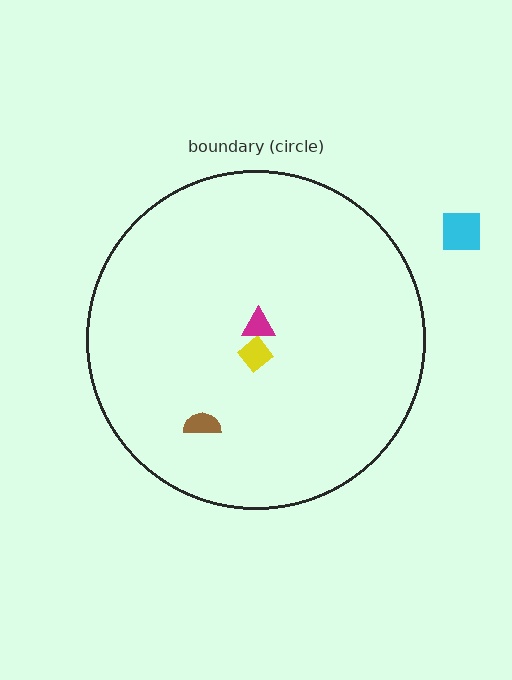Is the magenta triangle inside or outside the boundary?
Inside.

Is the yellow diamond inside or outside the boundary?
Inside.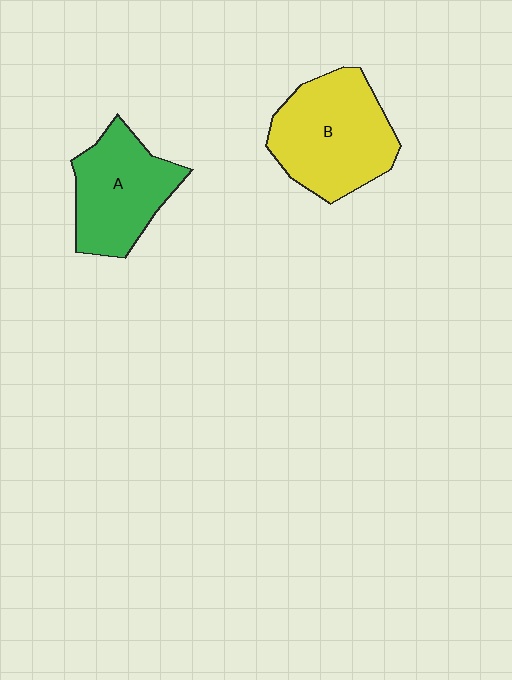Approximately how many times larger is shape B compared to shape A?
Approximately 1.2 times.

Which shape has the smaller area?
Shape A (green).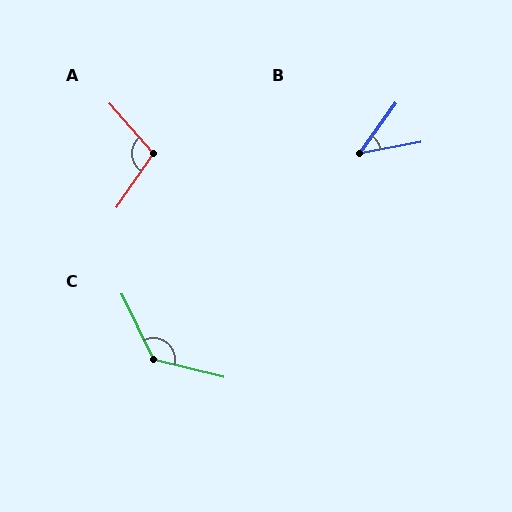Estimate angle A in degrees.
Approximately 103 degrees.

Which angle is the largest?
C, at approximately 130 degrees.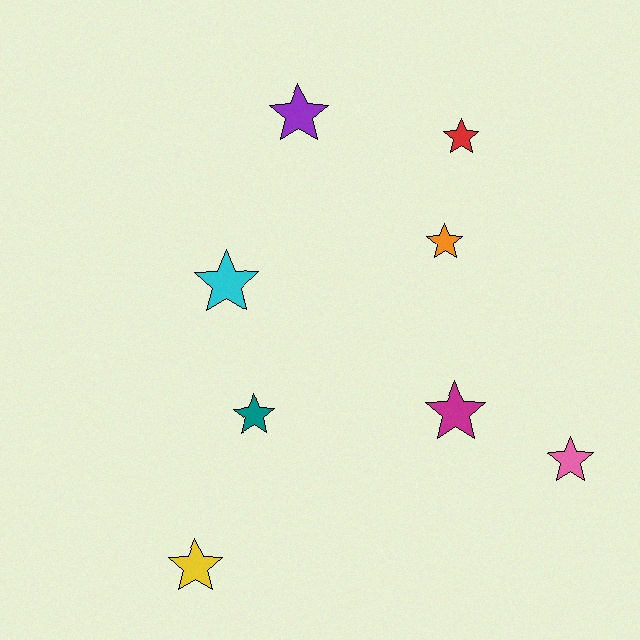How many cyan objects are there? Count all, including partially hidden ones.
There is 1 cyan object.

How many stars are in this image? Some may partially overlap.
There are 8 stars.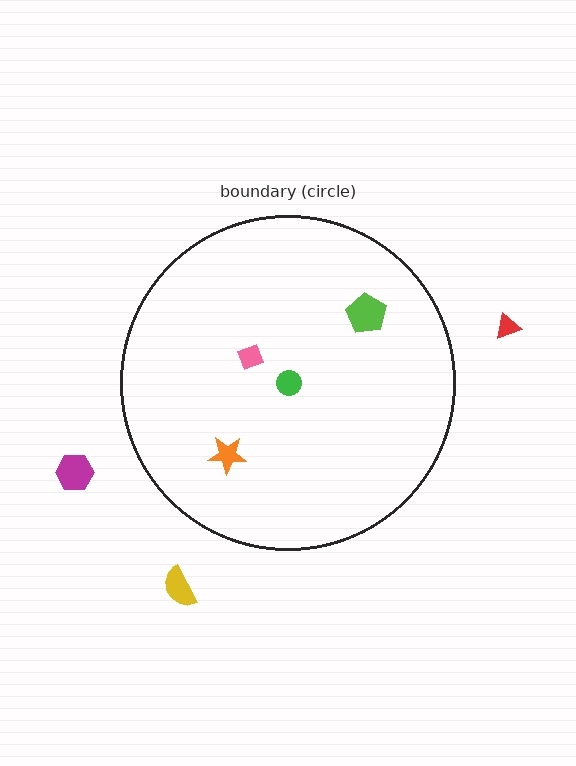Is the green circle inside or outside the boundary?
Inside.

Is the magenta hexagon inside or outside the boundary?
Outside.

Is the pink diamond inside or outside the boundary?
Inside.